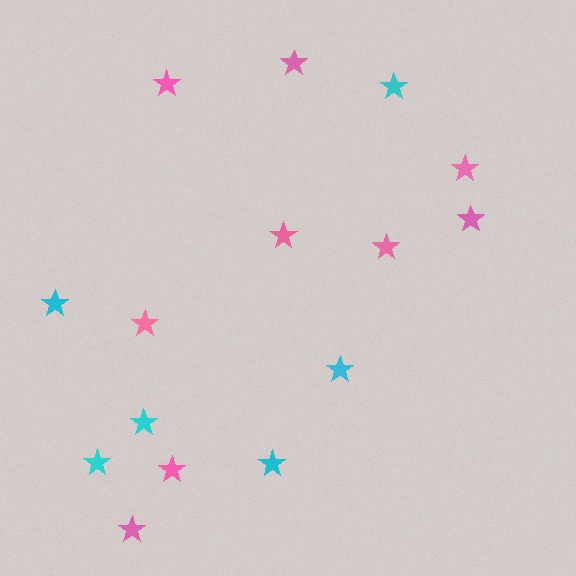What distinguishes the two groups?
There are 2 groups: one group of cyan stars (6) and one group of pink stars (9).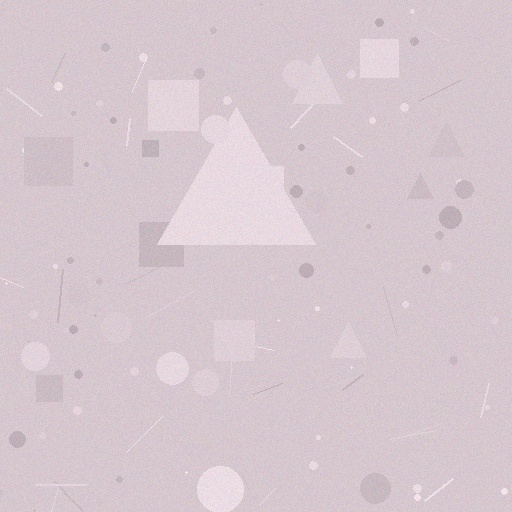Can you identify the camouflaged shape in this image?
The camouflaged shape is a triangle.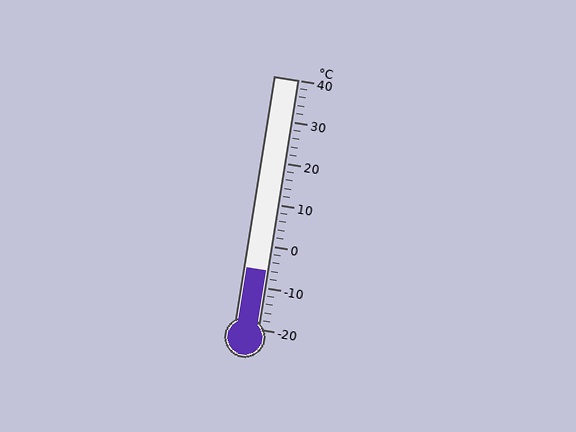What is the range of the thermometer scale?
The thermometer scale ranges from -20°C to 40°C.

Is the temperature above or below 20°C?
The temperature is below 20°C.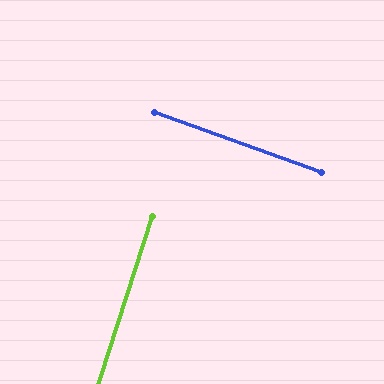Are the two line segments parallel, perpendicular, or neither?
Perpendicular — they meet at approximately 88°.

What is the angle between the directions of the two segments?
Approximately 88 degrees.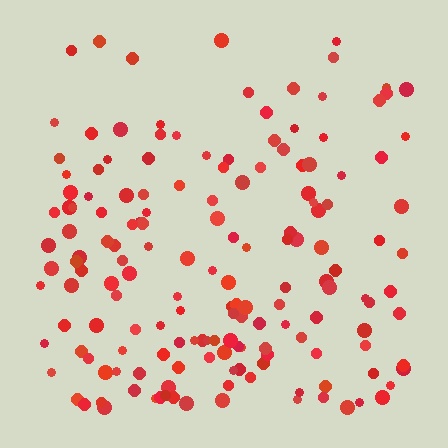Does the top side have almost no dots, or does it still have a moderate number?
Still a moderate number, just noticeably fewer than the bottom.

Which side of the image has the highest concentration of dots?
The bottom.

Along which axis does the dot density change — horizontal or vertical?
Vertical.